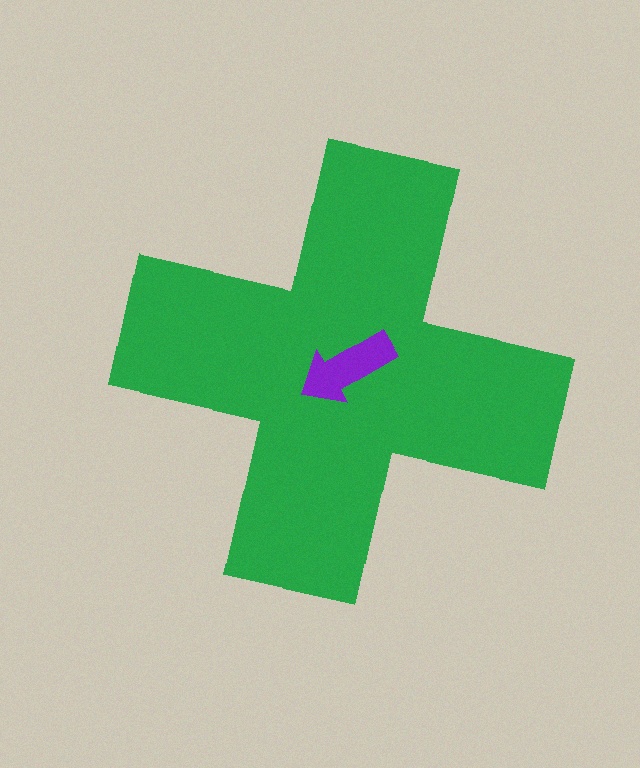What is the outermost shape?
The green cross.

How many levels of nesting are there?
2.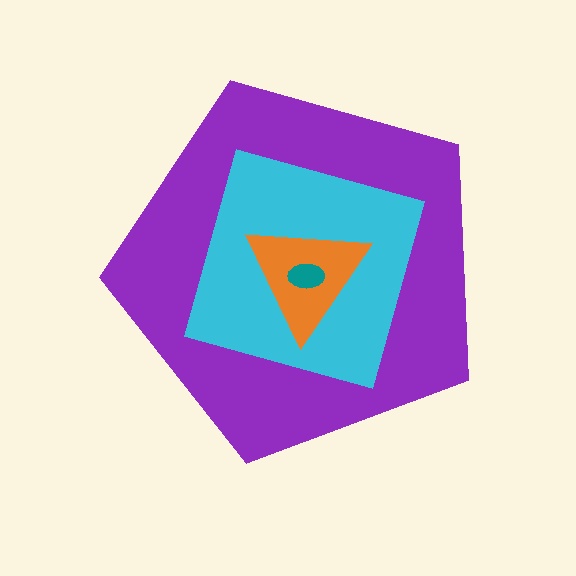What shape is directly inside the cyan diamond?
The orange triangle.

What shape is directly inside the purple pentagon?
The cyan diamond.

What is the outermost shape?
The purple pentagon.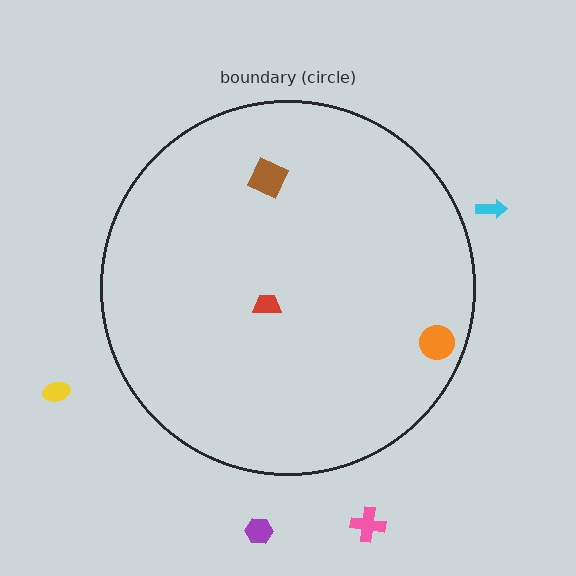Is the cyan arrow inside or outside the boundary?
Outside.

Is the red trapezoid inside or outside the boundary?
Inside.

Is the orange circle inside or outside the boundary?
Inside.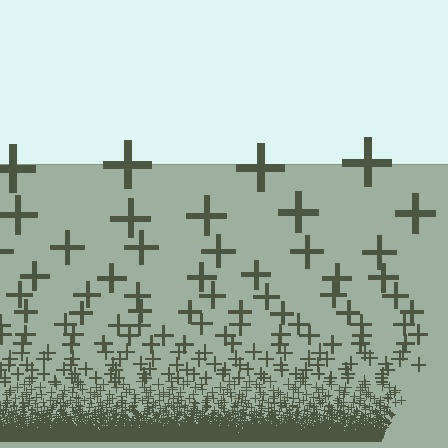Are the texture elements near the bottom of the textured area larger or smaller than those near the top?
Smaller. The gradient is inverted — elements near the bottom are smaller and denser.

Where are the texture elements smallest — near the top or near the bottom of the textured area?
Near the bottom.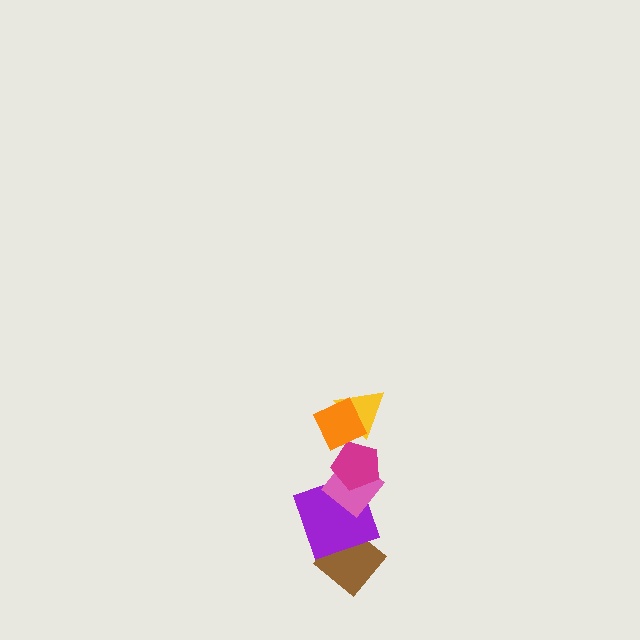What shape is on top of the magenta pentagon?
The yellow triangle is on top of the magenta pentagon.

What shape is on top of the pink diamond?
The magenta pentagon is on top of the pink diamond.